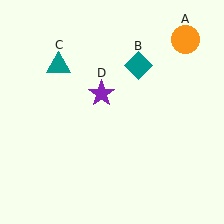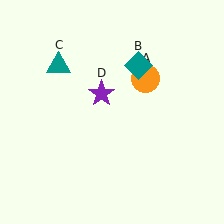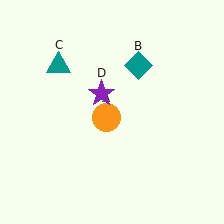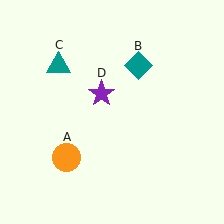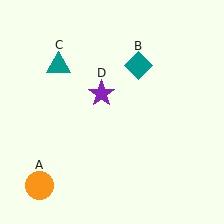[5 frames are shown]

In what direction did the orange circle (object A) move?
The orange circle (object A) moved down and to the left.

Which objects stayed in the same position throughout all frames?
Teal diamond (object B) and teal triangle (object C) and purple star (object D) remained stationary.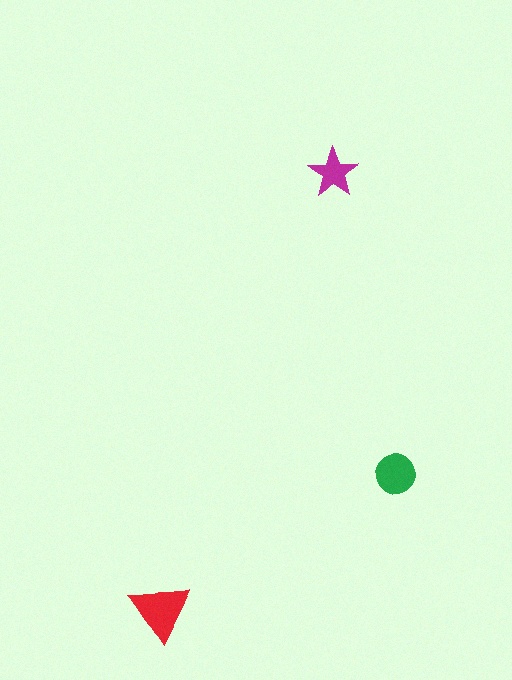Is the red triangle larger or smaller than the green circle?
Larger.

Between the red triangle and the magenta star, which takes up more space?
The red triangle.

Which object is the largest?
The red triangle.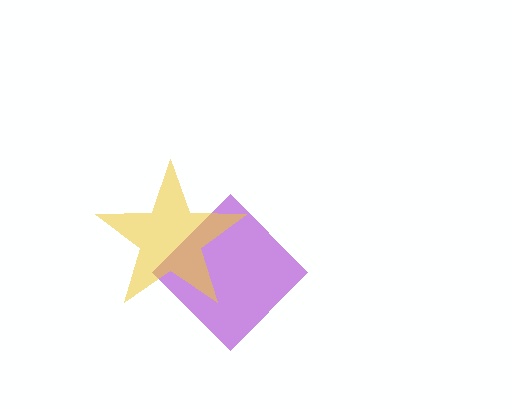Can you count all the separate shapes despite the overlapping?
Yes, there are 2 separate shapes.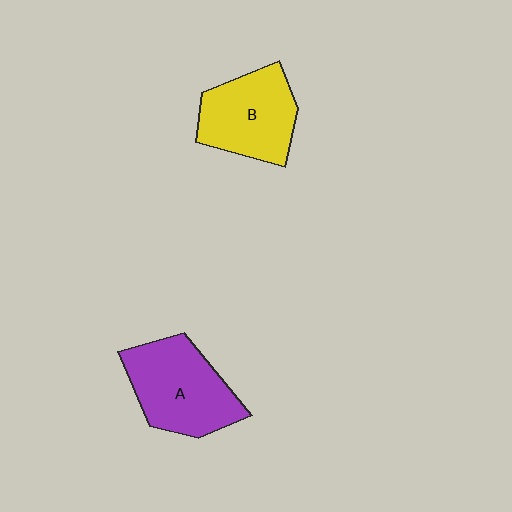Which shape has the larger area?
Shape A (purple).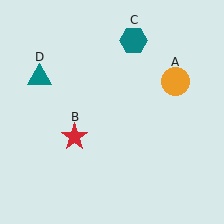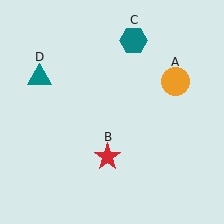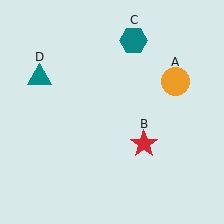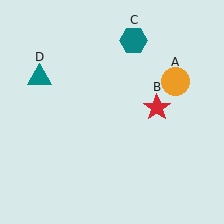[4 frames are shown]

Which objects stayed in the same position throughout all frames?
Orange circle (object A) and teal hexagon (object C) and teal triangle (object D) remained stationary.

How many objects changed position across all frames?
1 object changed position: red star (object B).